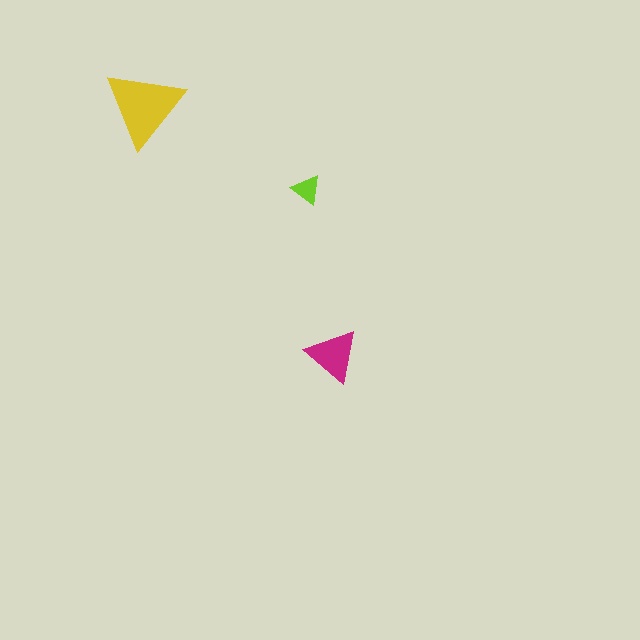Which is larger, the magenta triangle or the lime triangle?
The magenta one.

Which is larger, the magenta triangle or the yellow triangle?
The yellow one.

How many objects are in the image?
There are 3 objects in the image.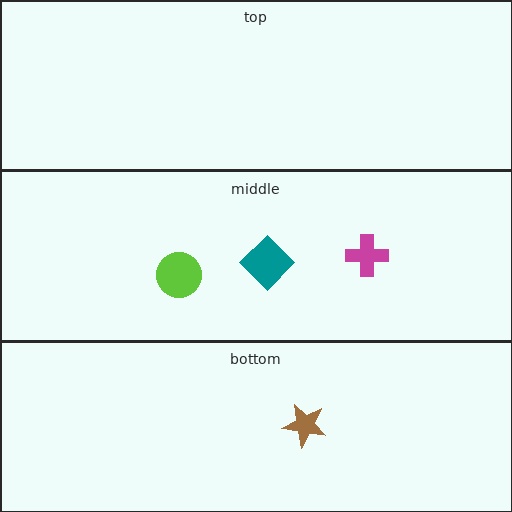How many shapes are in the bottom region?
1.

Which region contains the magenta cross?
The middle region.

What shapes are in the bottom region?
The brown star.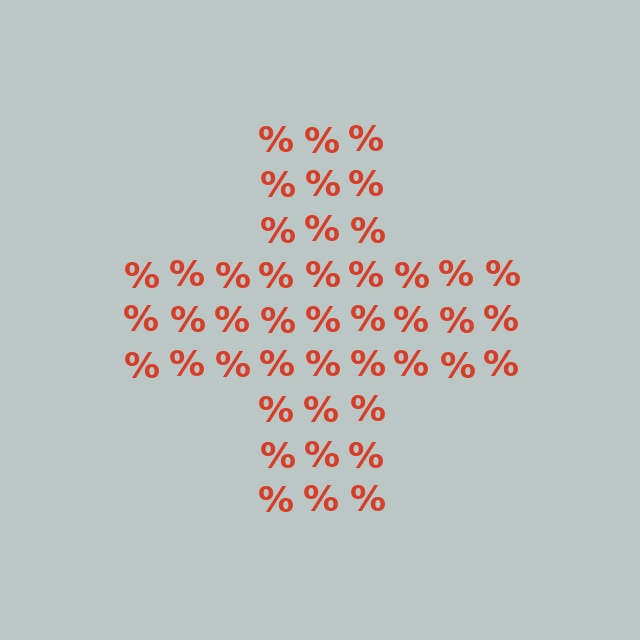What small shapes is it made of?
It is made of small percent signs.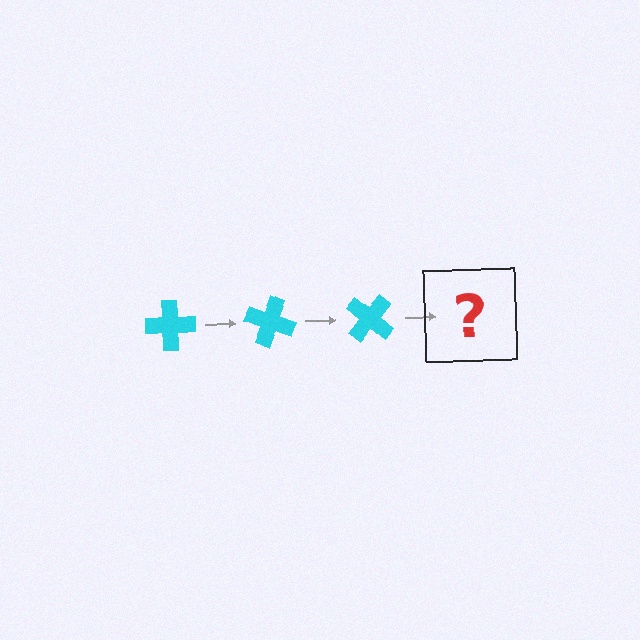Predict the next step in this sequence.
The next step is a cyan cross rotated 60 degrees.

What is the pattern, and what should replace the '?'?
The pattern is that the cross rotates 20 degrees each step. The '?' should be a cyan cross rotated 60 degrees.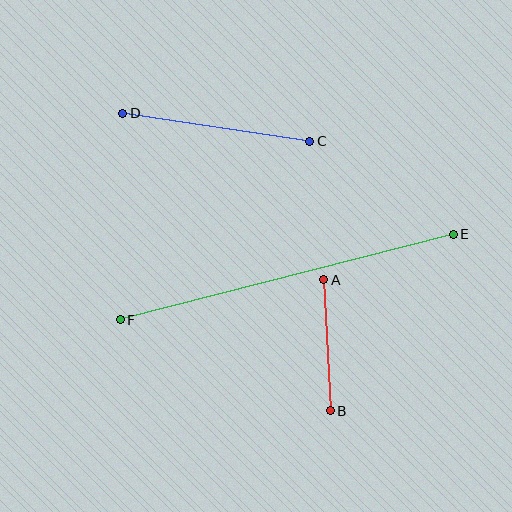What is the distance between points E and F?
The distance is approximately 344 pixels.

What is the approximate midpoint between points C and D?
The midpoint is at approximately (216, 127) pixels.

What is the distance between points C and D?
The distance is approximately 189 pixels.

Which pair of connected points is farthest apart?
Points E and F are farthest apart.